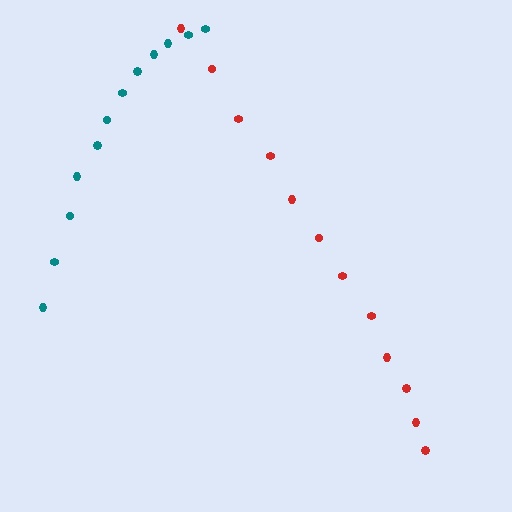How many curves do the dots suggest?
There are 2 distinct paths.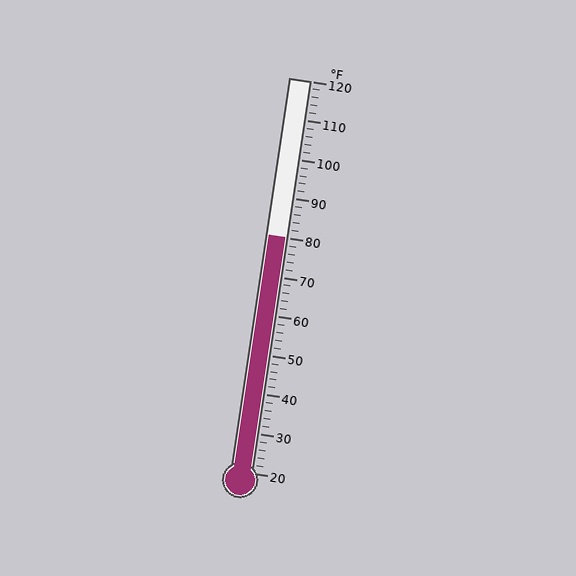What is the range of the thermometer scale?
The thermometer scale ranges from 20°F to 120°F.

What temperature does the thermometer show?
The thermometer shows approximately 80°F.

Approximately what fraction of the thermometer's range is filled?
The thermometer is filled to approximately 60% of its range.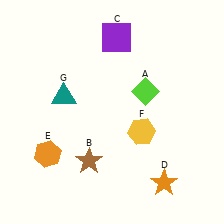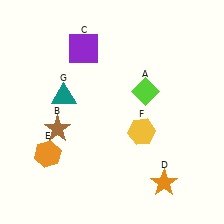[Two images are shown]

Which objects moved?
The objects that moved are: the brown star (B), the purple square (C).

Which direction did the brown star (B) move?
The brown star (B) moved up.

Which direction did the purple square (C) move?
The purple square (C) moved left.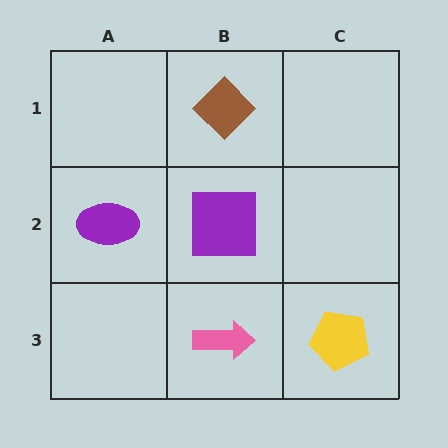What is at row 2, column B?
A purple square.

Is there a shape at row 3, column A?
No, that cell is empty.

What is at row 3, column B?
A pink arrow.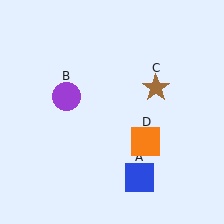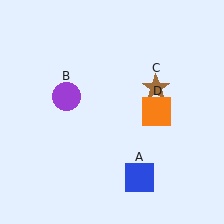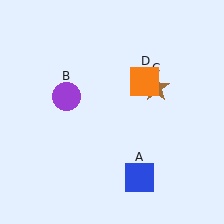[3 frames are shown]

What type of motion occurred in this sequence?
The orange square (object D) rotated counterclockwise around the center of the scene.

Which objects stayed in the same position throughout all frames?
Blue square (object A) and purple circle (object B) and brown star (object C) remained stationary.